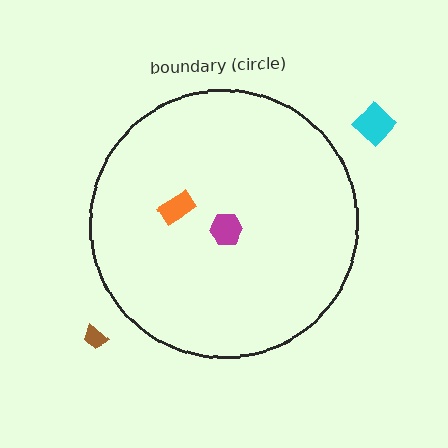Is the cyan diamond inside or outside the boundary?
Outside.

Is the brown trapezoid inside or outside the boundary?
Outside.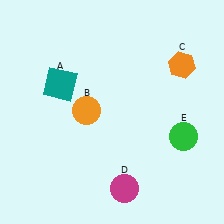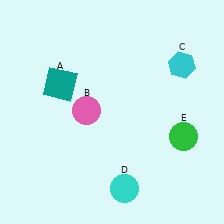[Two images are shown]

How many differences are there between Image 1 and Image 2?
There are 3 differences between the two images.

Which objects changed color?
B changed from orange to pink. C changed from orange to cyan. D changed from magenta to cyan.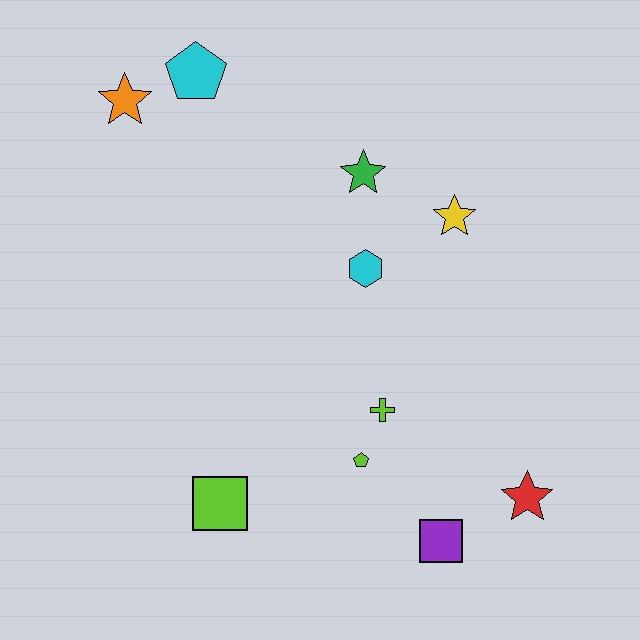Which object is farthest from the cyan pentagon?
The red star is farthest from the cyan pentagon.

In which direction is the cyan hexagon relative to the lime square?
The cyan hexagon is above the lime square.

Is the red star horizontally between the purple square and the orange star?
No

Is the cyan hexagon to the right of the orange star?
Yes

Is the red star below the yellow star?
Yes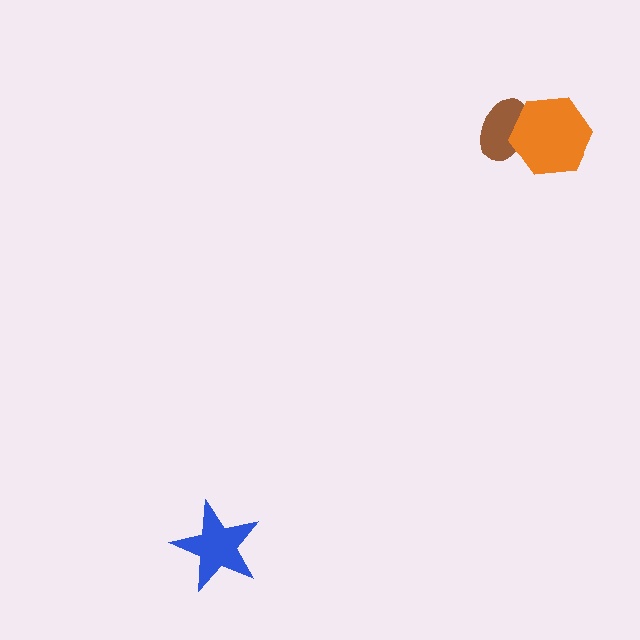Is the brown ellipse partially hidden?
Yes, it is partially covered by another shape.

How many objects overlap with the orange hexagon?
1 object overlaps with the orange hexagon.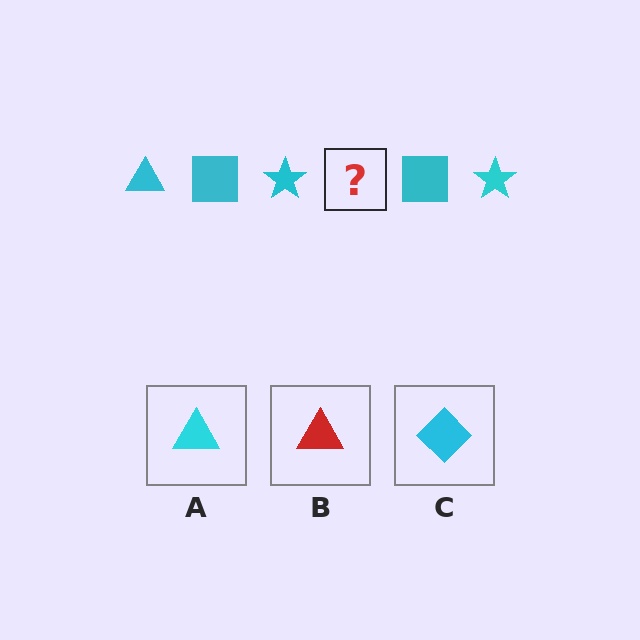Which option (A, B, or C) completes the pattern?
A.